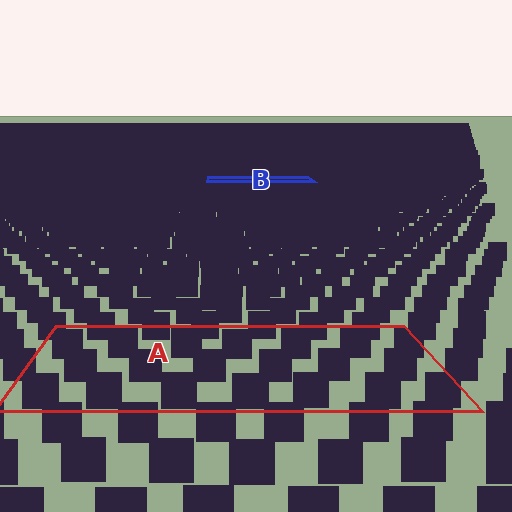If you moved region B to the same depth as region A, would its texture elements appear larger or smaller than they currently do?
They would appear larger. At a closer depth, the same texture elements are projected at a bigger on-screen size.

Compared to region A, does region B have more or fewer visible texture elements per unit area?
Region B has more texture elements per unit area — they are packed more densely because it is farther away.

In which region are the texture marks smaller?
The texture marks are smaller in region B, because it is farther away.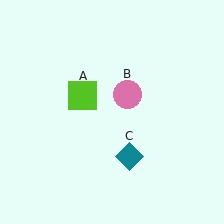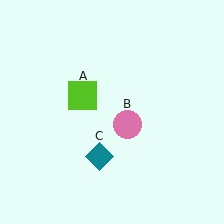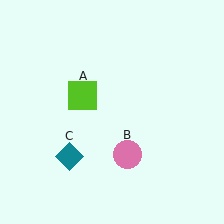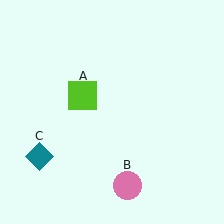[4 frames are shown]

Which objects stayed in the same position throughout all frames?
Lime square (object A) remained stationary.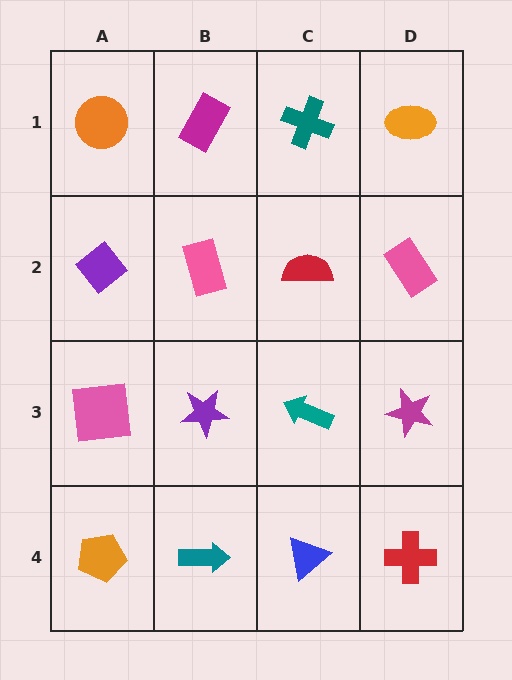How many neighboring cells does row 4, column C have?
3.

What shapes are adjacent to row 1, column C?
A red semicircle (row 2, column C), a magenta rectangle (row 1, column B), an orange ellipse (row 1, column D).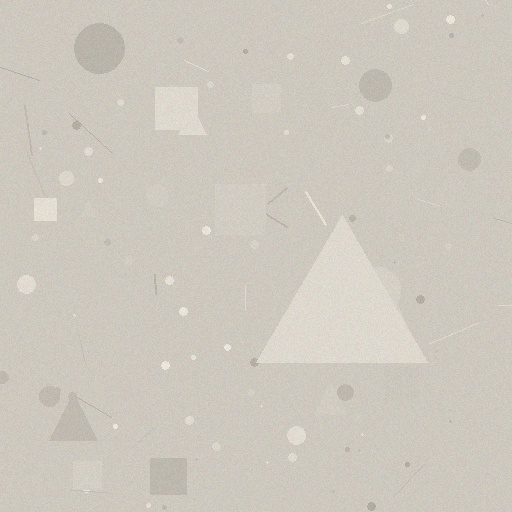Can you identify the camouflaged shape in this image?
The camouflaged shape is a triangle.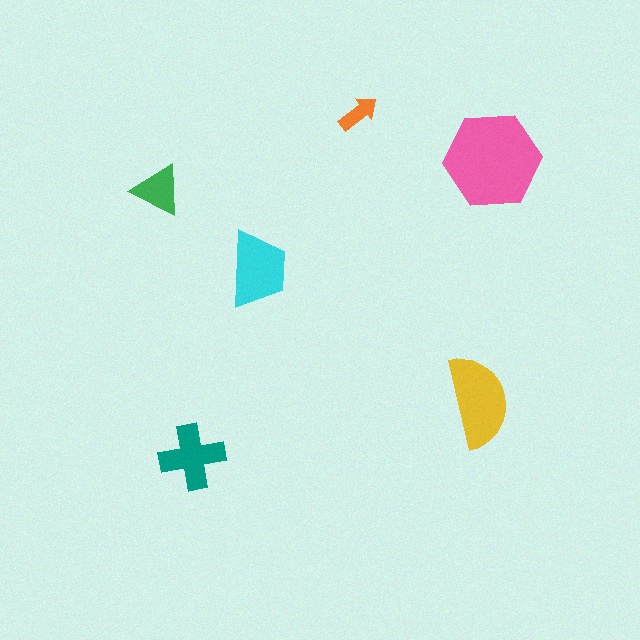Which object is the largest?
The pink hexagon.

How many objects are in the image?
There are 6 objects in the image.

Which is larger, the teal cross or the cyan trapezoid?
The cyan trapezoid.